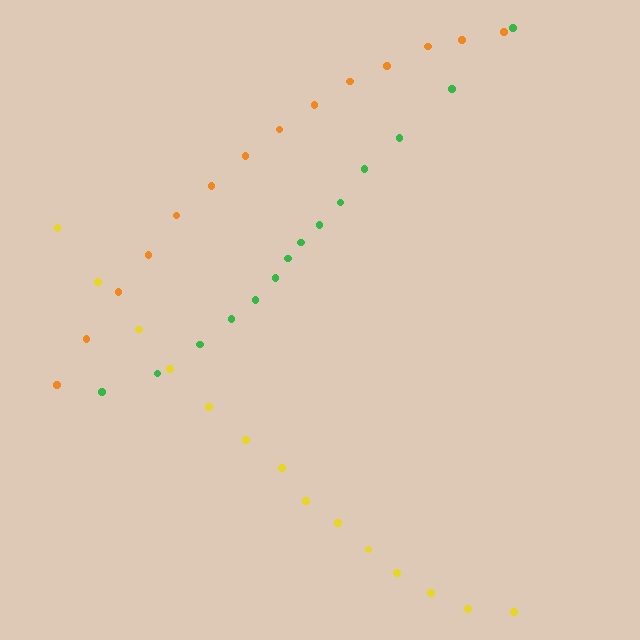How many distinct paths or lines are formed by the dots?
There are 3 distinct paths.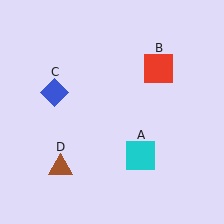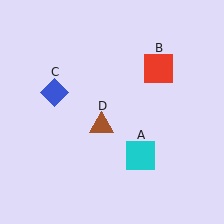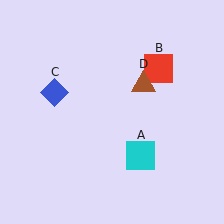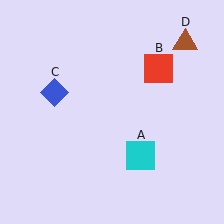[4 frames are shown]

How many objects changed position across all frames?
1 object changed position: brown triangle (object D).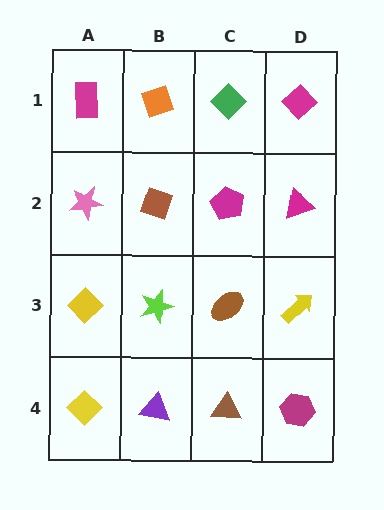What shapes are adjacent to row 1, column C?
A magenta pentagon (row 2, column C), an orange diamond (row 1, column B), a magenta diamond (row 1, column D).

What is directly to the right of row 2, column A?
A brown diamond.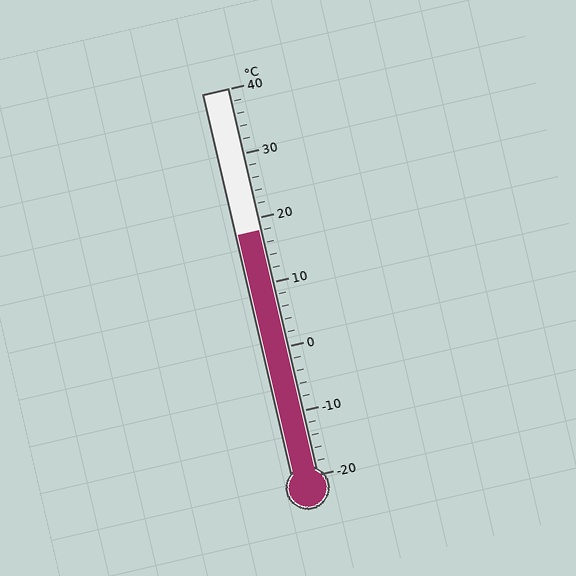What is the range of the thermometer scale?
The thermometer scale ranges from -20°C to 40°C.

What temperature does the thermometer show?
The thermometer shows approximately 18°C.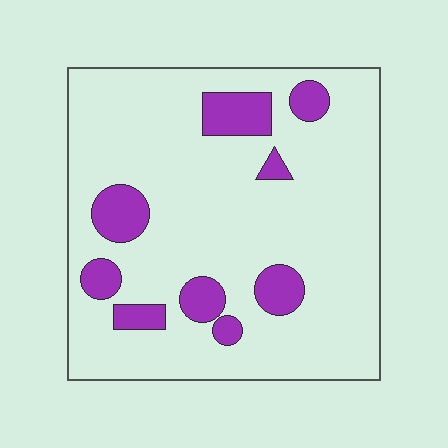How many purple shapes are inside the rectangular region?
9.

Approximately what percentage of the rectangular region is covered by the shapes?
Approximately 15%.